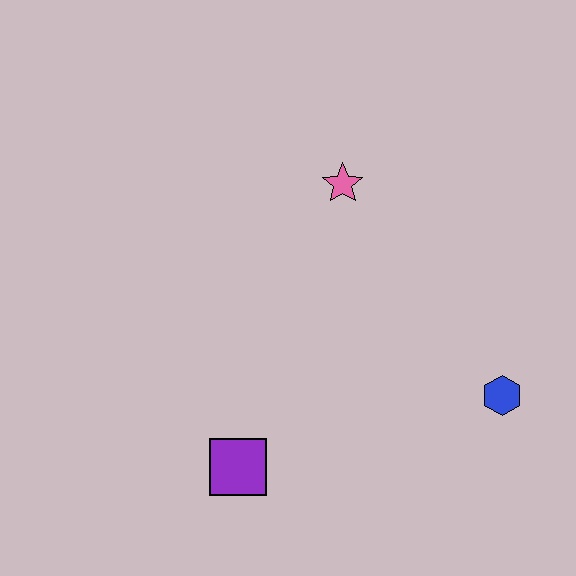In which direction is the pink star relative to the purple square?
The pink star is above the purple square.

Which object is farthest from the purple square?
The pink star is farthest from the purple square.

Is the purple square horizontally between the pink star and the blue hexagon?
No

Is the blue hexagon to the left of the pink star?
No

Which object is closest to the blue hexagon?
The pink star is closest to the blue hexagon.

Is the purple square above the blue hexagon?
No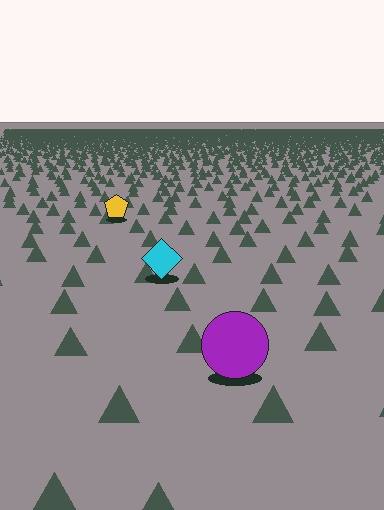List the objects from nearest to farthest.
From nearest to farthest: the purple circle, the cyan diamond, the yellow pentagon.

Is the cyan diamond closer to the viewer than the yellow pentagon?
Yes. The cyan diamond is closer — you can tell from the texture gradient: the ground texture is coarser near it.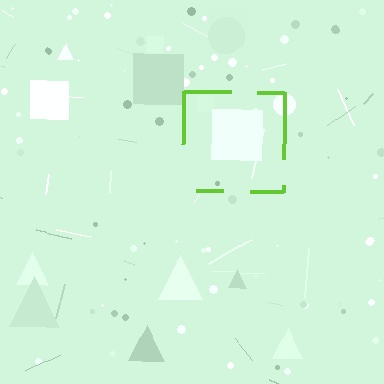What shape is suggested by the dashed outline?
The dashed outline suggests a square.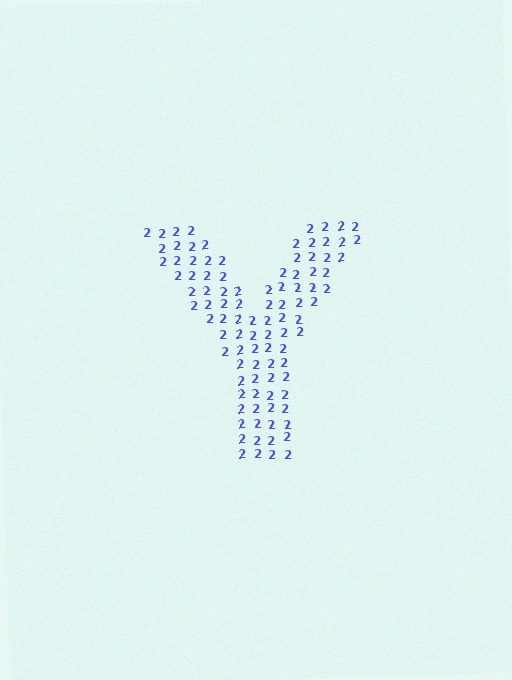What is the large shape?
The large shape is the letter Y.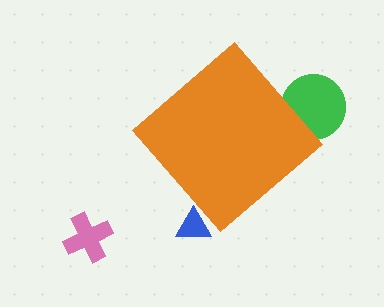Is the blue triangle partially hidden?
Yes, the blue triangle is partially hidden behind the orange diamond.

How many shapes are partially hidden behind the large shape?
2 shapes are partially hidden.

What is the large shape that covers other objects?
An orange diamond.